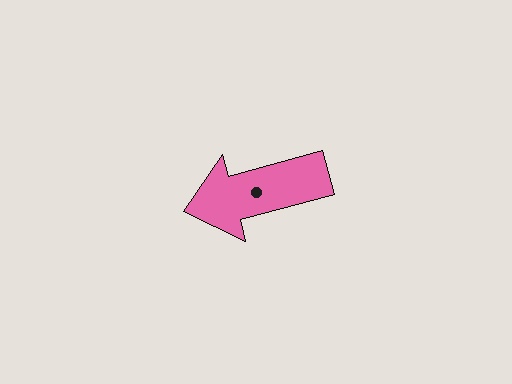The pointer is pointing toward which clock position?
Roughly 8 o'clock.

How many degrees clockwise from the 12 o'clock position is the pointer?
Approximately 255 degrees.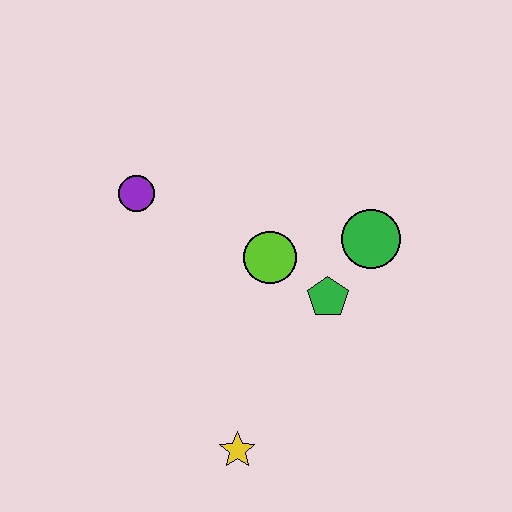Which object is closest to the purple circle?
The lime circle is closest to the purple circle.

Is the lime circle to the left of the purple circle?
No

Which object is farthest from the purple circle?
The yellow star is farthest from the purple circle.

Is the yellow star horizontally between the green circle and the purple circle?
Yes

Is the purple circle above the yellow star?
Yes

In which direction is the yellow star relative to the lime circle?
The yellow star is below the lime circle.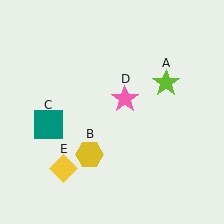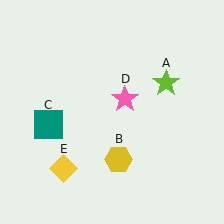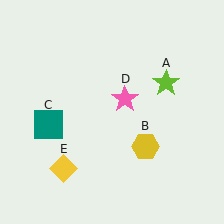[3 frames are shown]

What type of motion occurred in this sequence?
The yellow hexagon (object B) rotated counterclockwise around the center of the scene.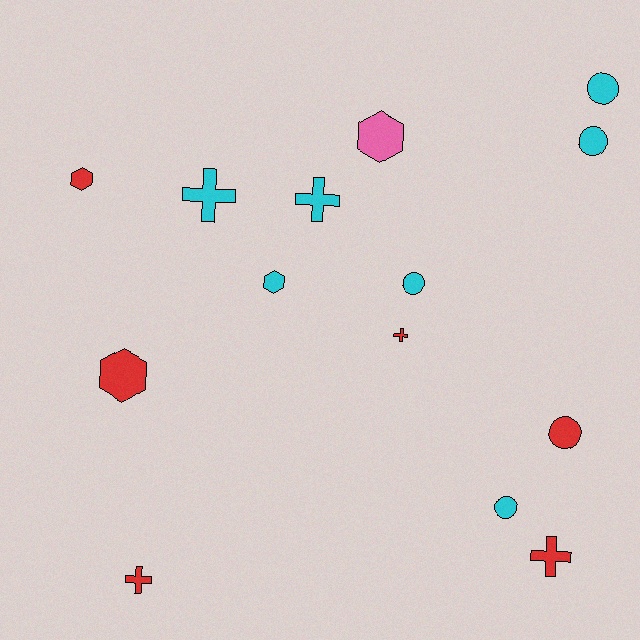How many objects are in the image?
There are 14 objects.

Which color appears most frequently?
Cyan, with 7 objects.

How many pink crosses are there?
There are no pink crosses.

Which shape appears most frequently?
Cross, with 5 objects.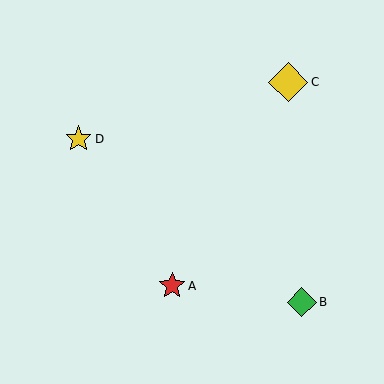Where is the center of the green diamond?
The center of the green diamond is at (302, 302).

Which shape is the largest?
The yellow diamond (labeled C) is the largest.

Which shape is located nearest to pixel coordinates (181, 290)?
The red star (labeled A) at (172, 286) is nearest to that location.